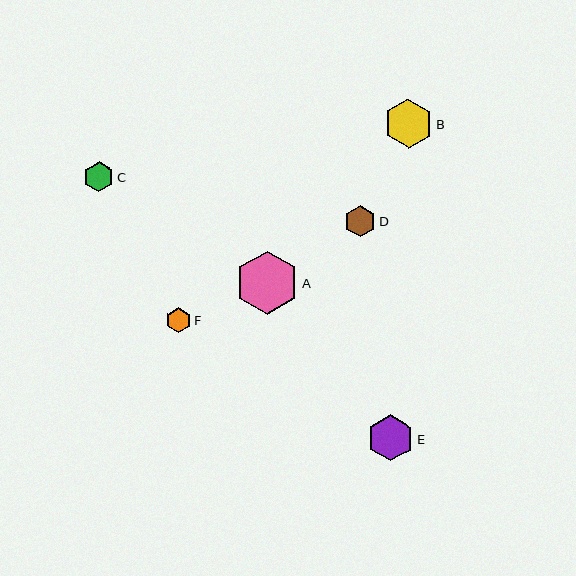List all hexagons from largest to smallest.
From largest to smallest: A, B, E, D, C, F.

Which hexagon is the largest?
Hexagon A is the largest with a size of approximately 63 pixels.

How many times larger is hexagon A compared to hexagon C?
Hexagon A is approximately 2.1 times the size of hexagon C.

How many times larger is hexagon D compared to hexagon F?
Hexagon D is approximately 1.2 times the size of hexagon F.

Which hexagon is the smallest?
Hexagon F is the smallest with a size of approximately 25 pixels.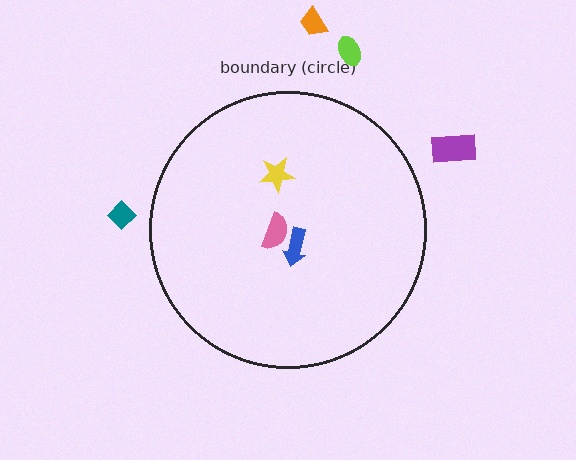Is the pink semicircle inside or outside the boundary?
Inside.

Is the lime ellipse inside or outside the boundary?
Outside.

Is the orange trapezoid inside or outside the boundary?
Outside.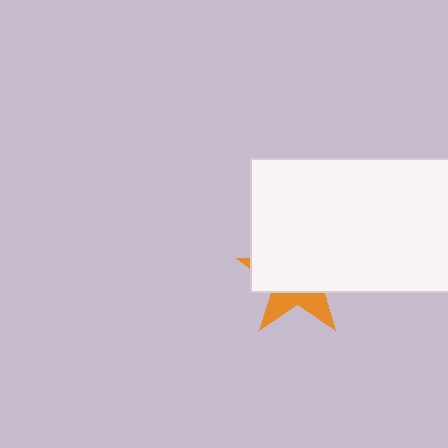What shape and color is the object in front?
The object in front is a white rectangle.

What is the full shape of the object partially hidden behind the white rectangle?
The partially hidden object is an orange star.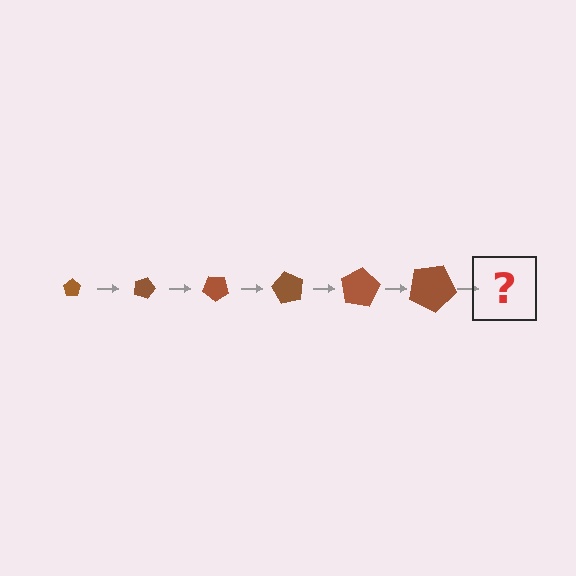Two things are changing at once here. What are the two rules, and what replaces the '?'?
The two rules are that the pentagon grows larger each step and it rotates 20 degrees each step. The '?' should be a pentagon, larger than the previous one and rotated 120 degrees from the start.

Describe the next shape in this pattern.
It should be a pentagon, larger than the previous one and rotated 120 degrees from the start.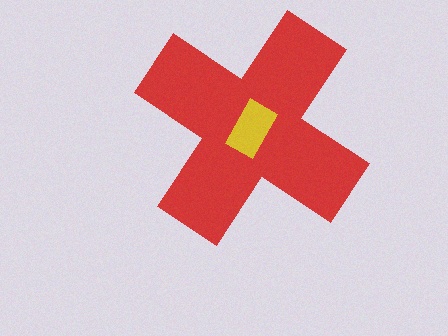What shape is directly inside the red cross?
The yellow rectangle.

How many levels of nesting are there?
2.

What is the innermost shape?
The yellow rectangle.